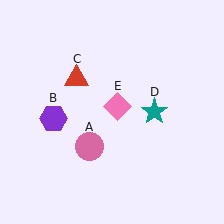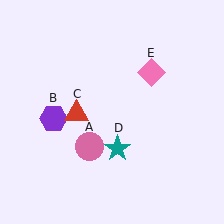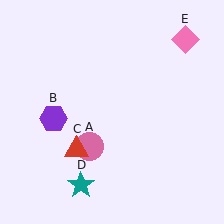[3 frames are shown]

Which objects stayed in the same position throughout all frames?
Pink circle (object A) and purple hexagon (object B) remained stationary.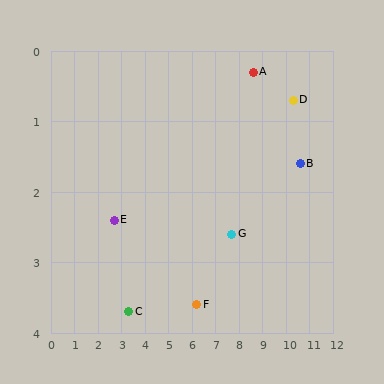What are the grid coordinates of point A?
Point A is at approximately (8.6, 0.3).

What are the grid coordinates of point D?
Point D is at approximately (10.3, 0.7).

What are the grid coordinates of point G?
Point G is at approximately (7.7, 2.6).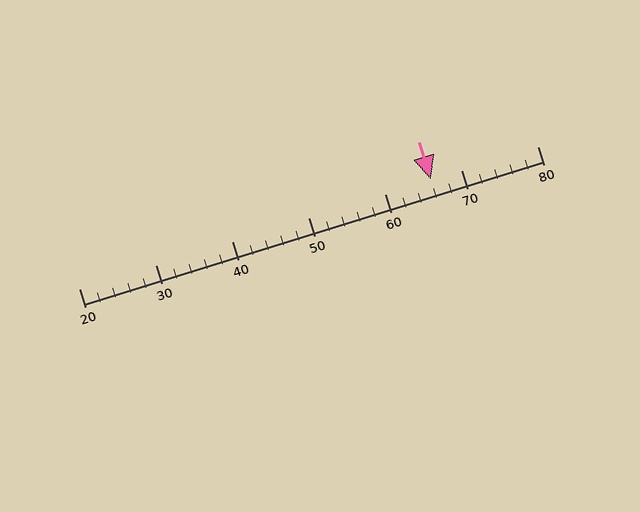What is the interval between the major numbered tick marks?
The major tick marks are spaced 10 units apart.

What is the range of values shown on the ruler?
The ruler shows values from 20 to 80.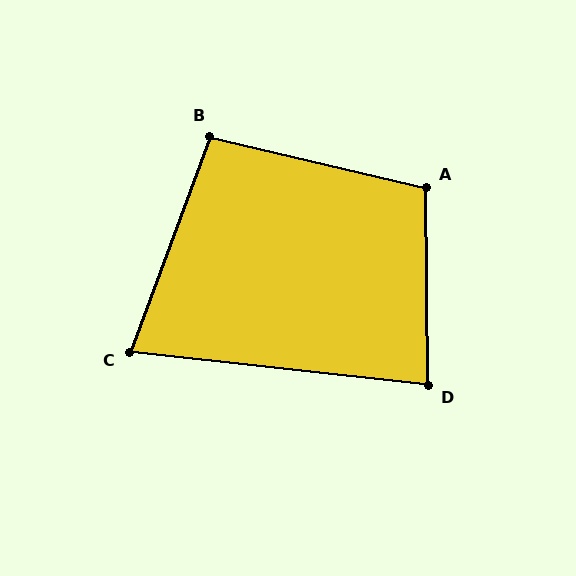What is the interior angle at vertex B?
Approximately 97 degrees (obtuse).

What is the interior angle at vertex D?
Approximately 83 degrees (acute).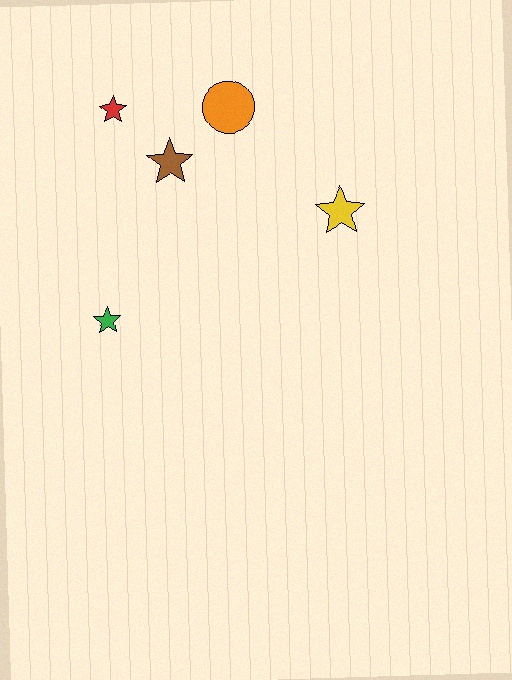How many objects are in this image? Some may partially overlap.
There are 5 objects.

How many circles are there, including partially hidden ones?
There is 1 circle.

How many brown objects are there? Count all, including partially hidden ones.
There is 1 brown object.